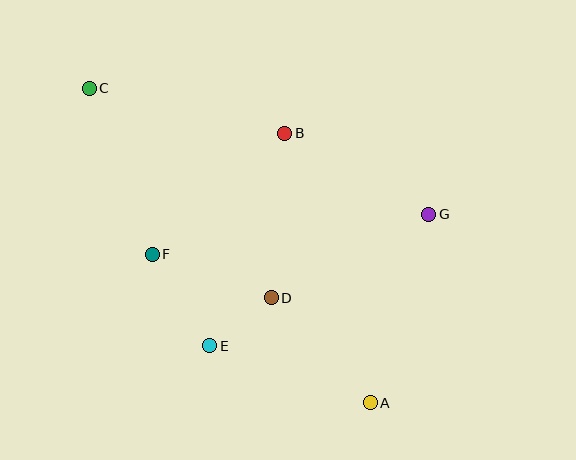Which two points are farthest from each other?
Points A and C are farthest from each other.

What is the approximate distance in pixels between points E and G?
The distance between E and G is approximately 255 pixels.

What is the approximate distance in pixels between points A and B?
The distance between A and B is approximately 282 pixels.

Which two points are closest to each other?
Points D and E are closest to each other.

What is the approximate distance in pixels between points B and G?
The distance between B and G is approximately 165 pixels.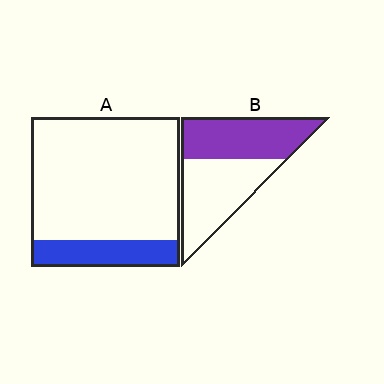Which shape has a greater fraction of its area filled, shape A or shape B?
Shape B.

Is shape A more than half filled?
No.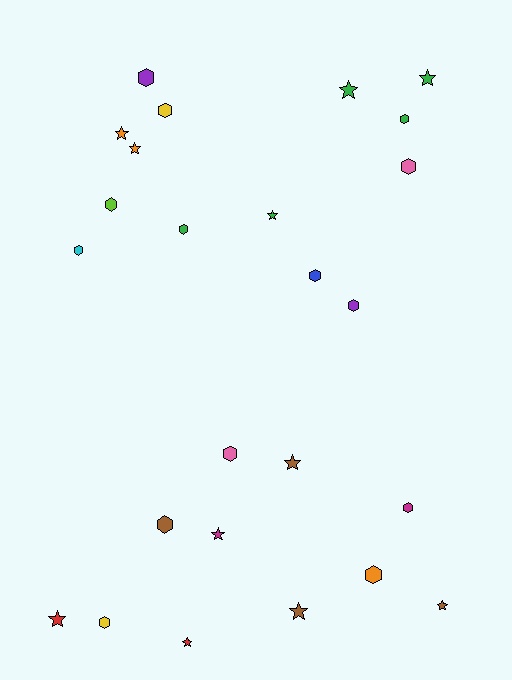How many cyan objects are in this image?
There is 1 cyan object.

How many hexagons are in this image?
There are 14 hexagons.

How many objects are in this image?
There are 25 objects.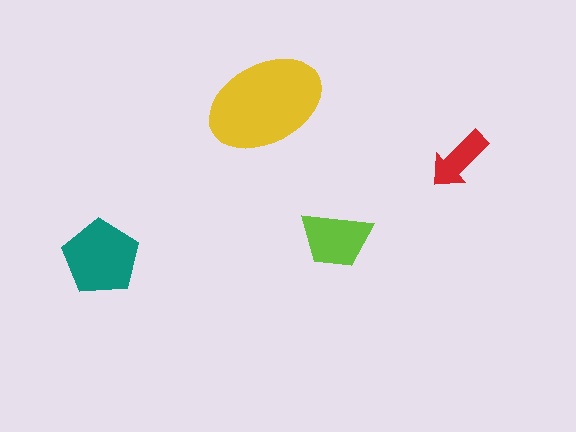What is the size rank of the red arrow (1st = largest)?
4th.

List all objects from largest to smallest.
The yellow ellipse, the teal pentagon, the lime trapezoid, the red arrow.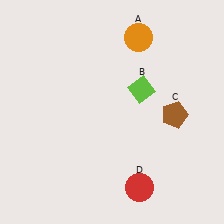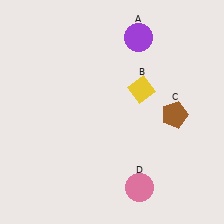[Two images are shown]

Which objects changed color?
A changed from orange to purple. B changed from lime to yellow. D changed from red to pink.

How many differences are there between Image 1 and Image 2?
There are 3 differences between the two images.